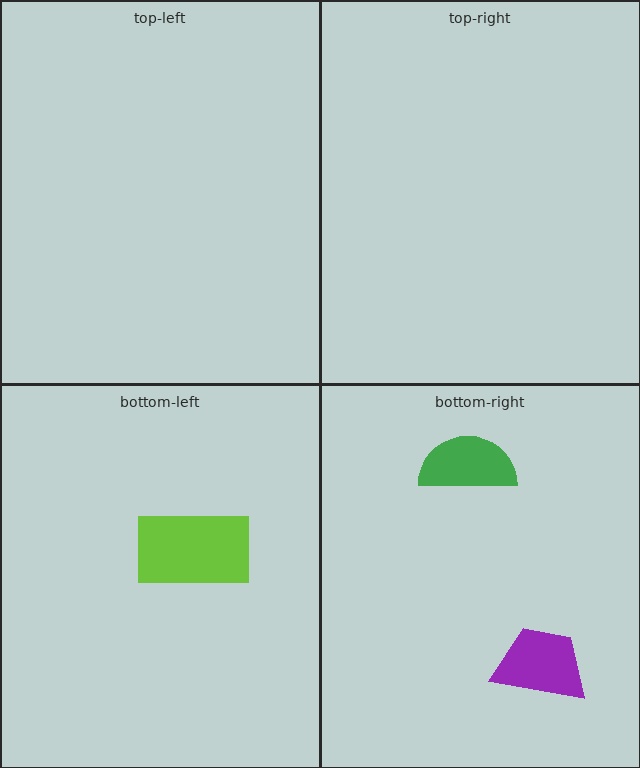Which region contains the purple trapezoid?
The bottom-right region.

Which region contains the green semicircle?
The bottom-right region.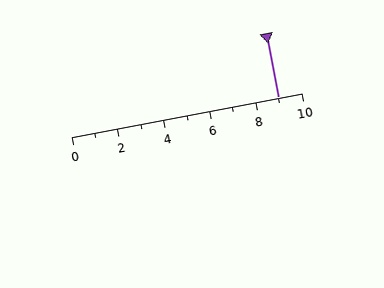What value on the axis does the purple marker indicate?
The marker indicates approximately 9.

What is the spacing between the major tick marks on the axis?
The major ticks are spaced 2 apart.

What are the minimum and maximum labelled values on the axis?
The axis runs from 0 to 10.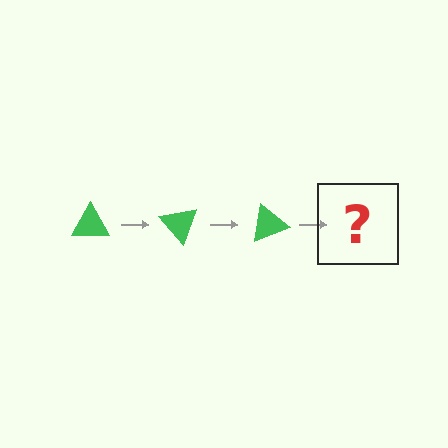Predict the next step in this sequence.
The next step is a green triangle rotated 150 degrees.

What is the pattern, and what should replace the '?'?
The pattern is that the triangle rotates 50 degrees each step. The '?' should be a green triangle rotated 150 degrees.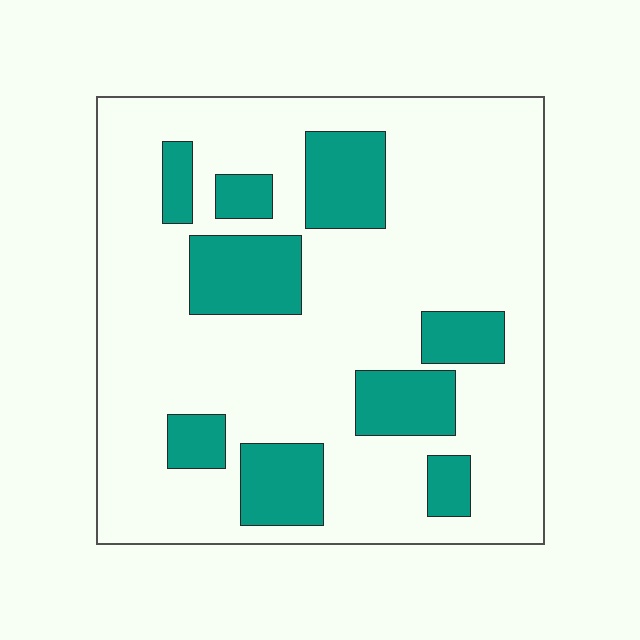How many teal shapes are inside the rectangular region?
9.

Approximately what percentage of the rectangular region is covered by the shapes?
Approximately 25%.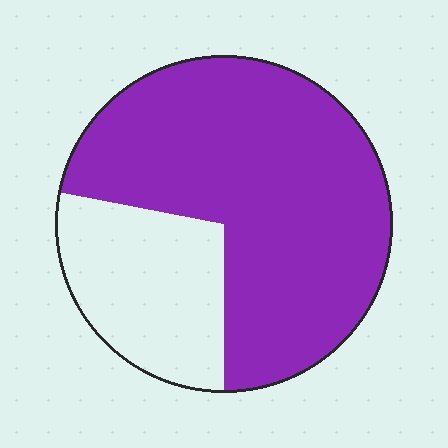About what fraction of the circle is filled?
About three quarters (3/4).